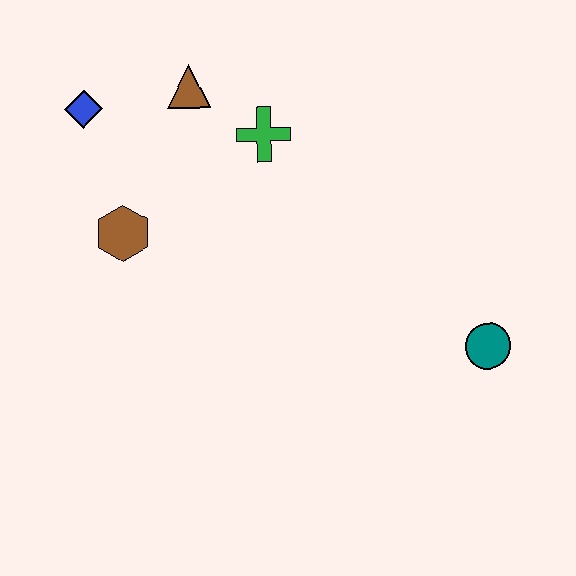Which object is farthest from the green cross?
The teal circle is farthest from the green cross.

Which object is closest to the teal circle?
The green cross is closest to the teal circle.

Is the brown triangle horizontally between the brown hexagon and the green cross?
Yes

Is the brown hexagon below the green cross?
Yes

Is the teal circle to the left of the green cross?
No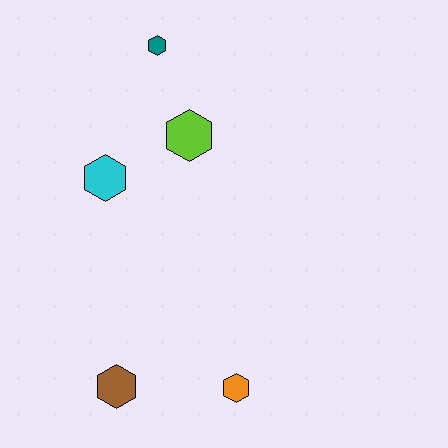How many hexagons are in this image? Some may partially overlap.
There are 5 hexagons.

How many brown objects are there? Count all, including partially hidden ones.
There is 1 brown object.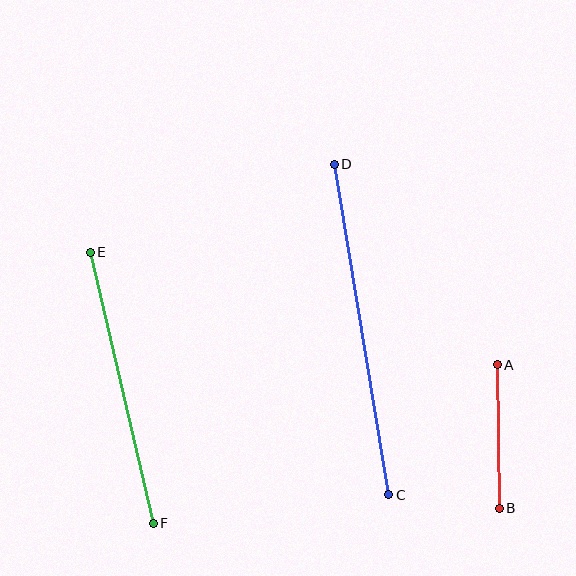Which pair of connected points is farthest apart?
Points C and D are farthest apart.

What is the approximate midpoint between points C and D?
The midpoint is at approximately (361, 330) pixels.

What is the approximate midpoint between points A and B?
The midpoint is at approximately (498, 436) pixels.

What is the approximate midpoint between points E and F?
The midpoint is at approximately (122, 388) pixels.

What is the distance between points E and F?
The distance is approximately 279 pixels.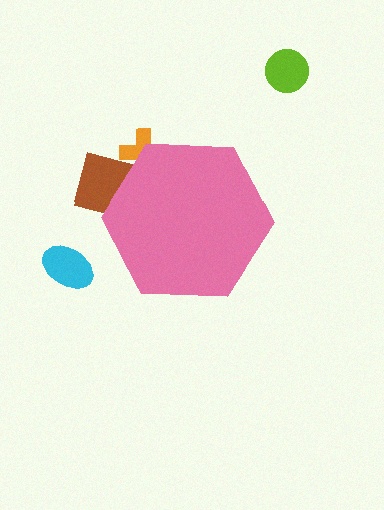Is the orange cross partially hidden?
Yes, the orange cross is partially hidden behind the pink hexagon.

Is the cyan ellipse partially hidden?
No, the cyan ellipse is fully visible.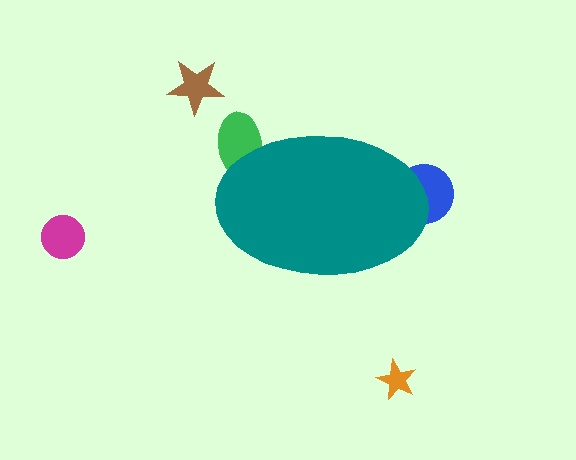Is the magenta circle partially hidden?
No, the magenta circle is fully visible.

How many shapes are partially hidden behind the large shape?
2 shapes are partially hidden.